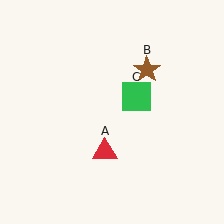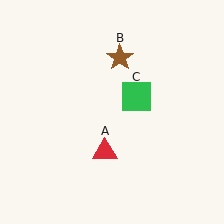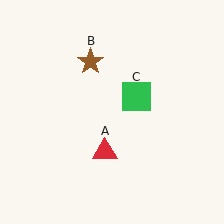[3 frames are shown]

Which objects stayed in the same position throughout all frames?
Red triangle (object A) and green square (object C) remained stationary.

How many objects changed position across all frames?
1 object changed position: brown star (object B).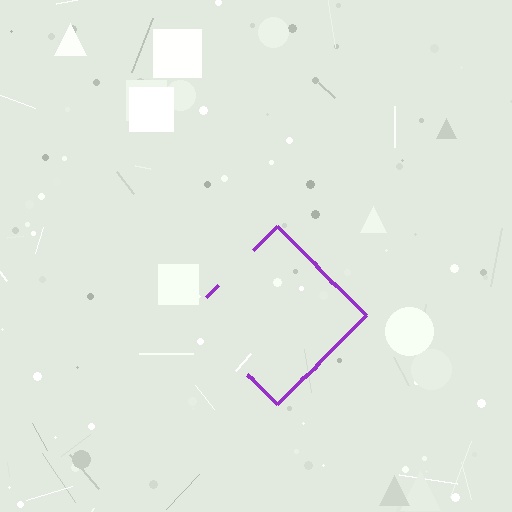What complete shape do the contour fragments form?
The contour fragments form a diamond.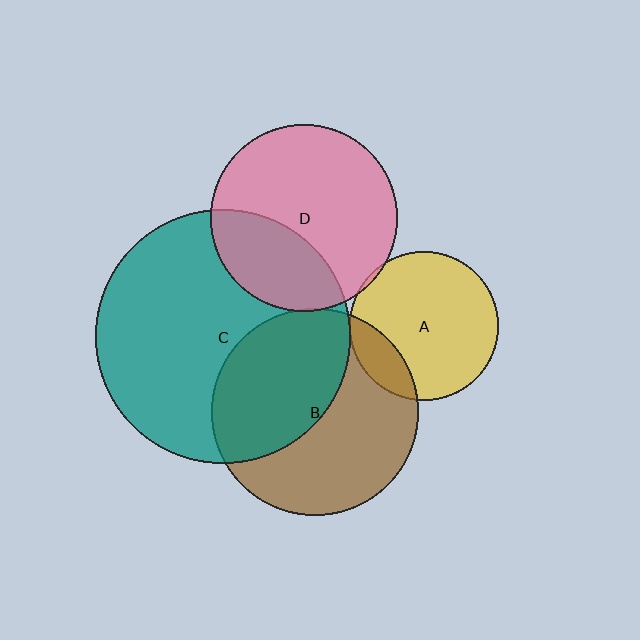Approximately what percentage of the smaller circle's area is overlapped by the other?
Approximately 45%.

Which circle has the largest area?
Circle C (teal).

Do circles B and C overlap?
Yes.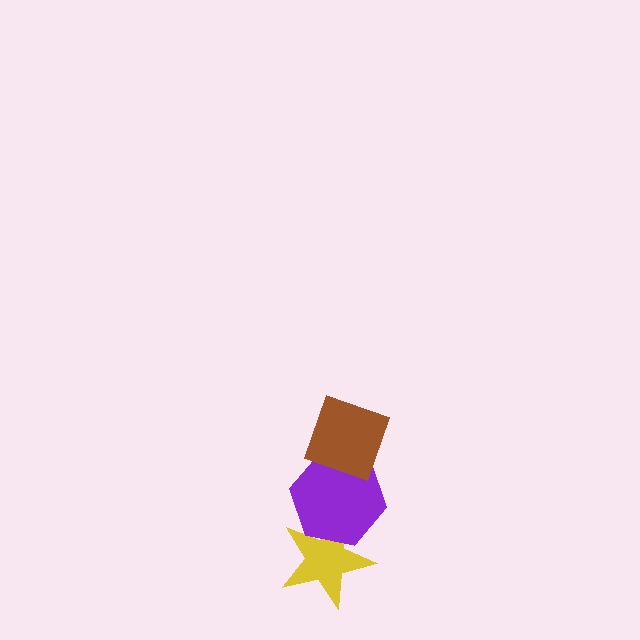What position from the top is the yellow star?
The yellow star is 3rd from the top.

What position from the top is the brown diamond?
The brown diamond is 1st from the top.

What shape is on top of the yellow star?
The purple hexagon is on top of the yellow star.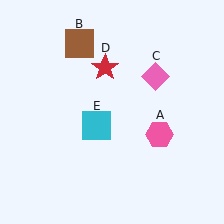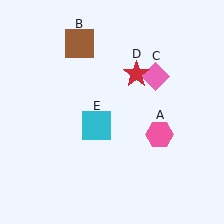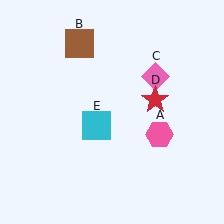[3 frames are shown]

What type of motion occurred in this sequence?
The red star (object D) rotated clockwise around the center of the scene.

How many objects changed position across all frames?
1 object changed position: red star (object D).